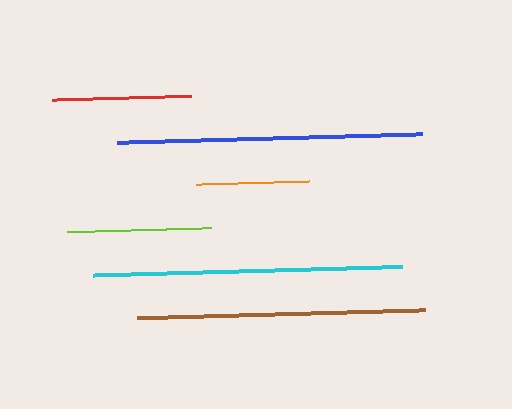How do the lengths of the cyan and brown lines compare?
The cyan and brown lines are approximately the same length.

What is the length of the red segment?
The red segment is approximately 140 pixels long.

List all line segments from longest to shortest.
From longest to shortest: cyan, blue, brown, lime, red, orange.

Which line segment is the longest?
The cyan line is the longest at approximately 309 pixels.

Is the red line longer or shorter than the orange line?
The red line is longer than the orange line.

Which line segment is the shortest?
The orange line is the shortest at approximately 113 pixels.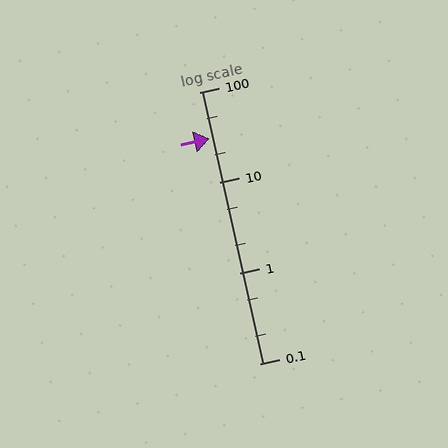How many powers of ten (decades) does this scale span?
The scale spans 3 decades, from 0.1 to 100.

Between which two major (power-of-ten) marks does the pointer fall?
The pointer is between 10 and 100.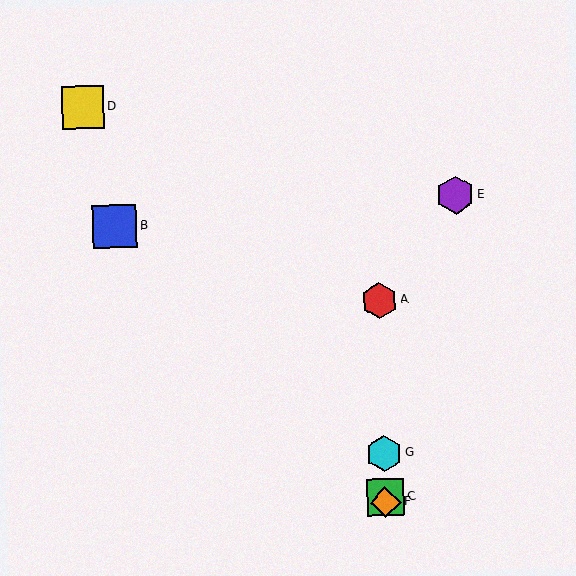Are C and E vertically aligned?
No, C is at x≈385 and E is at x≈455.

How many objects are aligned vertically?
4 objects (A, C, F, G) are aligned vertically.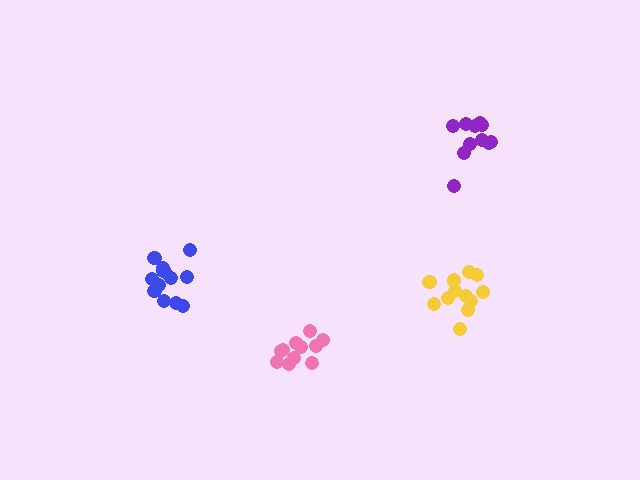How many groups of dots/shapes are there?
There are 4 groups.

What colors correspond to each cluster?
The clusters are colored: pink, blue, purple, yellow.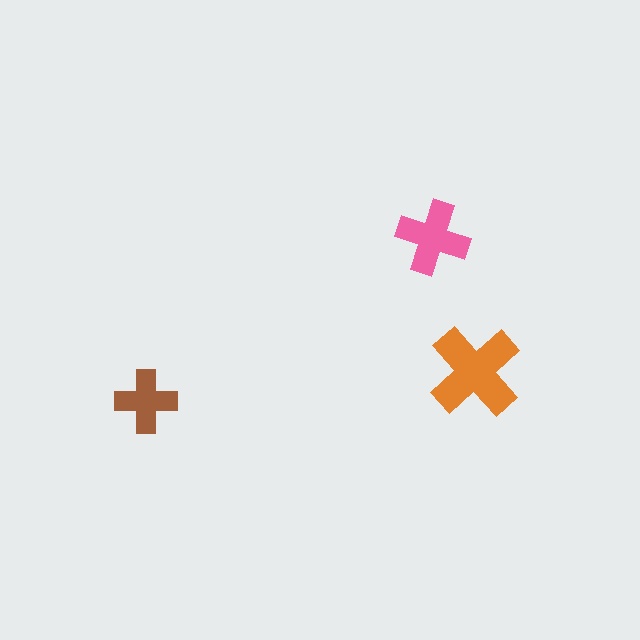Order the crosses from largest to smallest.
the orange one, the pink one, the brown one.